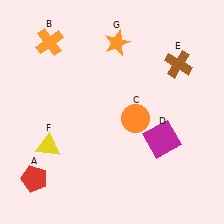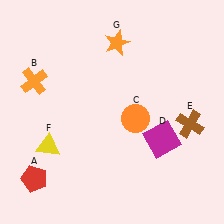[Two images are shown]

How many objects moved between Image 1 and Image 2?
2 objects moved between the two images.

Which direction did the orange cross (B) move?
The orange cross (B) moved down.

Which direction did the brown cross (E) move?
The brown cross (E) moved down.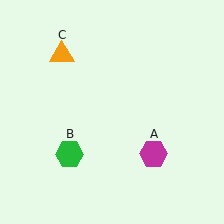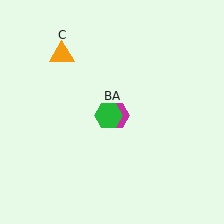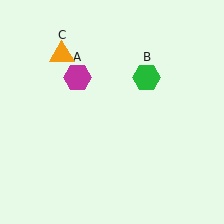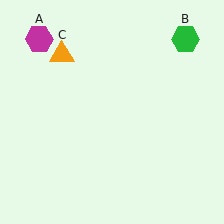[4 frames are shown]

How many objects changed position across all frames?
2 objects changed position: magenta hexagon (object A), green hexagon (object B).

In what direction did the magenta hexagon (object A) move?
The magenta hexagon (object A) moved up and to the left.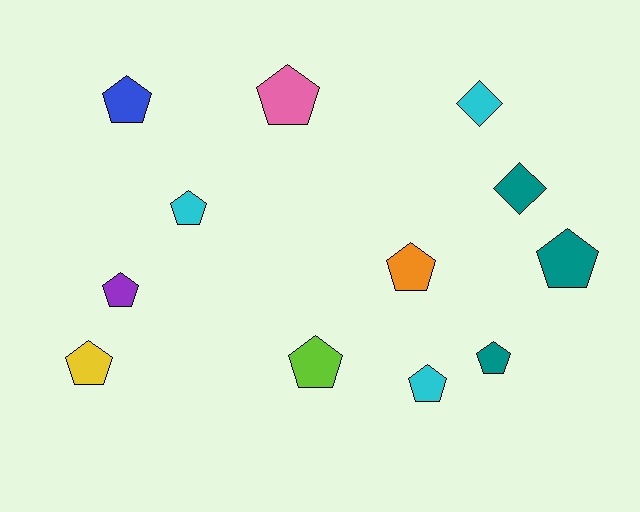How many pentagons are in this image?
There are 10 pentagons.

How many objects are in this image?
There are 12 objects.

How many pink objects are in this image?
There is 1 pink object.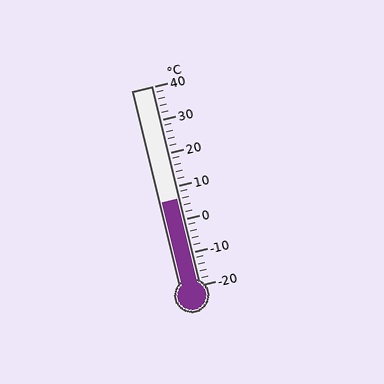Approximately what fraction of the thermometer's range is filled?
The thermometer is filled to approximately 45% of its range.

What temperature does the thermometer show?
The thermometer shows approximately 6°C.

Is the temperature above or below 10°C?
The temperature is below 10°C.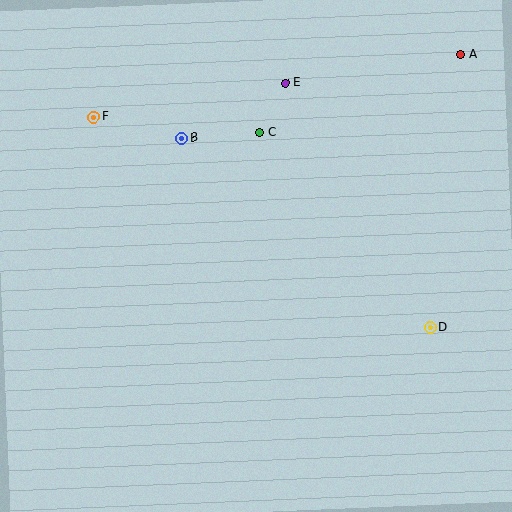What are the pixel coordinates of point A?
Point A is at (461, 55).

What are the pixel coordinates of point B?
Point B is at (182, 138).